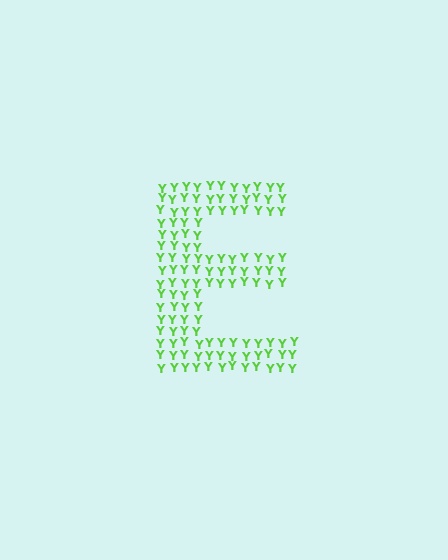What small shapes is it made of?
It is made of small letter Y's.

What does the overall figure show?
The overall figure shows the letter E.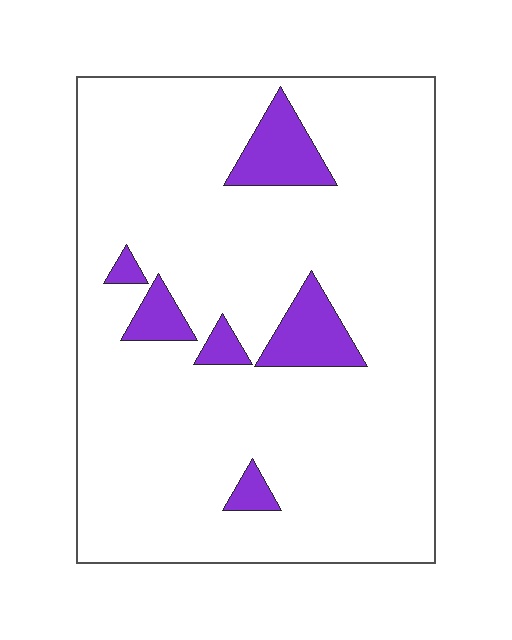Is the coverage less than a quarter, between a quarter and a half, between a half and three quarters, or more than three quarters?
Less than a quarter.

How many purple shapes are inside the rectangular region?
6.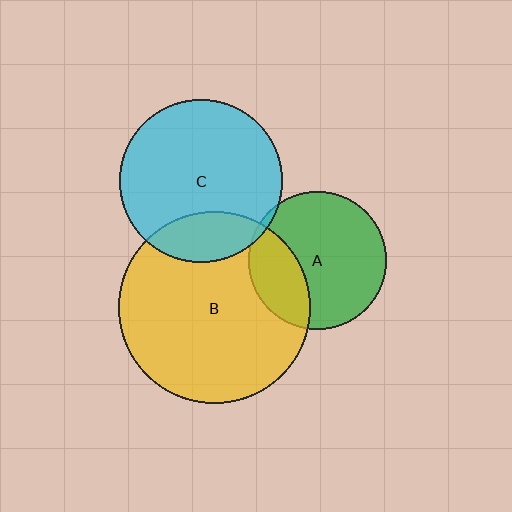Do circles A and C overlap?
Yes.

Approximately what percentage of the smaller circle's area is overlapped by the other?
Approximately 5%.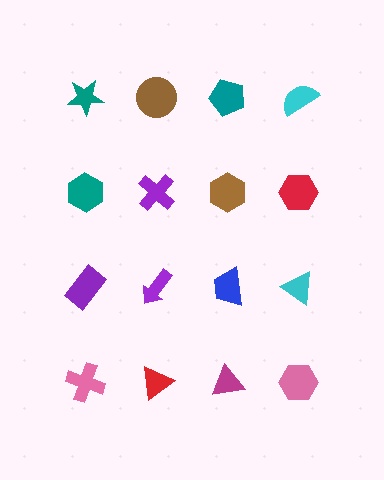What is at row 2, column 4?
A red hexagon.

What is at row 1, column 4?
A cyan semicircle.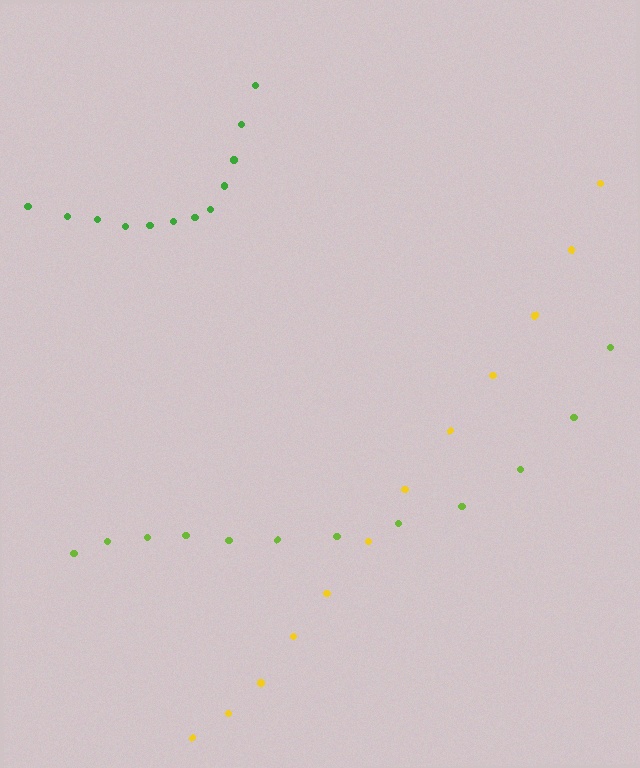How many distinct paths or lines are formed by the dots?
There are 3 distinct paths.